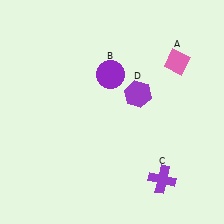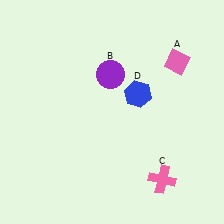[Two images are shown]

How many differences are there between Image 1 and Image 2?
There are 2 differences between the two images.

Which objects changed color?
C changed from purple to pink. D changed from purple to blue.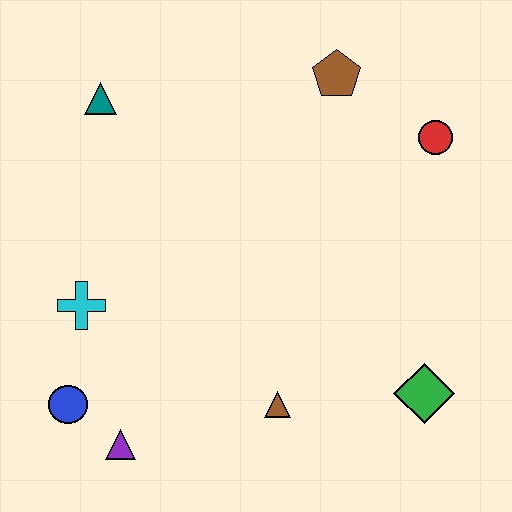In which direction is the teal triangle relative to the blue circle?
The teal triangle is above the blue circle.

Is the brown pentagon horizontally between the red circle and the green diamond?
No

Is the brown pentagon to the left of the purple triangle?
No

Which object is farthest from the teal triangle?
The green diamond is farthest from the teal triangle.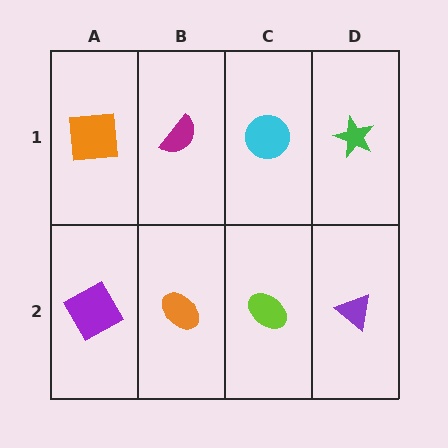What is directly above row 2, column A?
An orange square.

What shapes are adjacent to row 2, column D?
A green star (row 1, column D), a lime ellipse (row 2, column C).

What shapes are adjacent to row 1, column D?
A purple triangle (row 2, column D), a cyan circle (row 1, column C).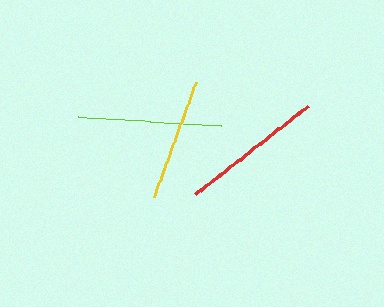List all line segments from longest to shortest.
From longest to shortest: red, lime, yellow.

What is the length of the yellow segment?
The yellow segment is approximately 122 pixels long.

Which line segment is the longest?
The red line is the longest at approximately 144 pixels.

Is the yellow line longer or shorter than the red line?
The red line is longer than the yellow line.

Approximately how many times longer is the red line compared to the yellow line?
The red line is approximately 1.2 times the length of the yellow line.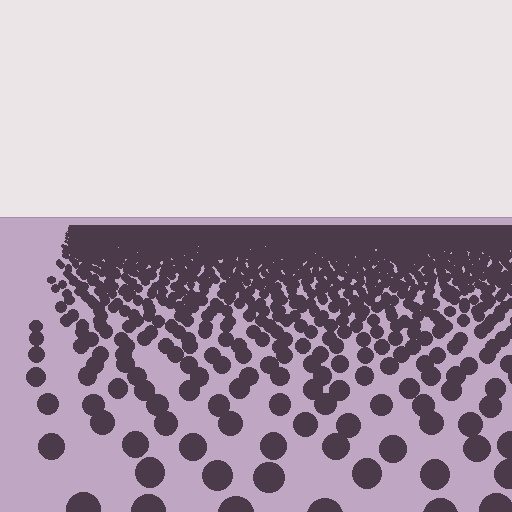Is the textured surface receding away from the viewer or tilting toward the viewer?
The surface is receding away from the viewer. Texture elements get smaller and denser toward the top.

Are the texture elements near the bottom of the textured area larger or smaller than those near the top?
Larger. Near the bottom, elements are closer to the viewer and appear at a bigger on-screen size.